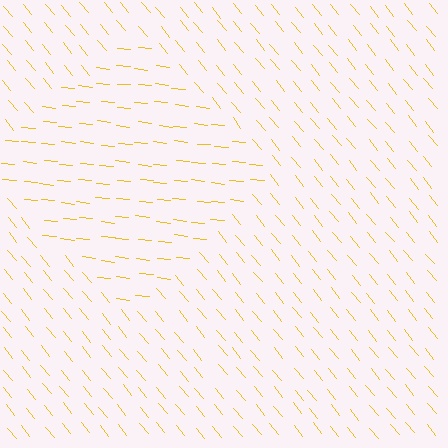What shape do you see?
I see a diamond.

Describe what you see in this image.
The image is filled with small yellow line segments. A diamond region in the image has lines oriented differently from the surrounding lines, creating a visible texture boundary.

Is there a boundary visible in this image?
Yes, there is a texture boundary formed by a change in line orientation.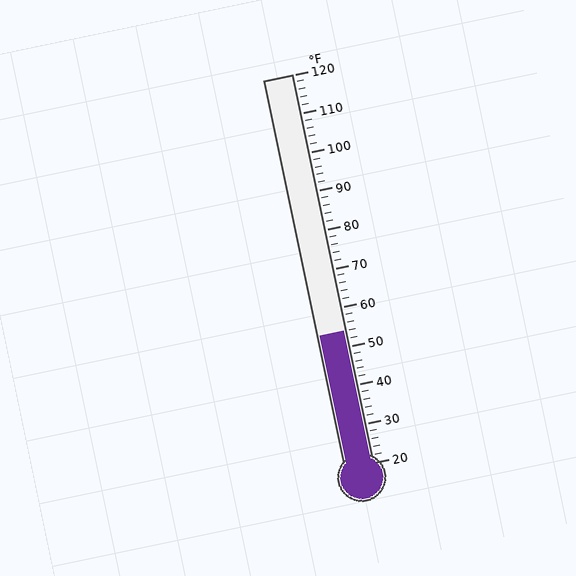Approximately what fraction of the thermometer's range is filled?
The thermometer is filled to approximately 35% of its range.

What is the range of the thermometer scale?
The thermometer scale ranges from 20°F to 120°F.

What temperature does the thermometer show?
The thermometer shows approximately 54°F.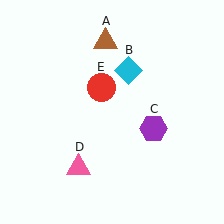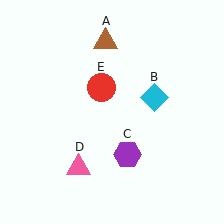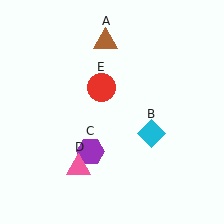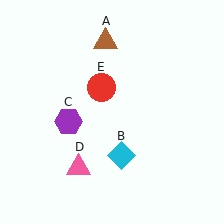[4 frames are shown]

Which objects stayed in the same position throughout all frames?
Brown triangle (object A) and pink triangle (object D) and red circle (object E) remained stationary.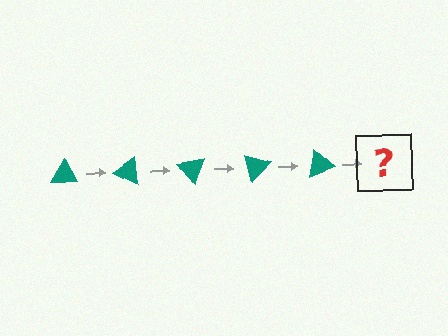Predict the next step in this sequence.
The next step is a teal triangle rotated 125 degrees.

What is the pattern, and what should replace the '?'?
The pattern is that the triangle rotates 25 degrees each step. The '?' should be a teal triangle rotated 125 degrees.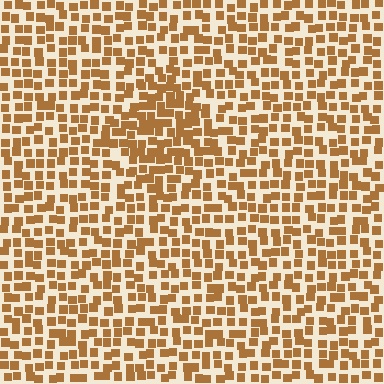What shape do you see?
I see a diamond.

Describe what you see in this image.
The image contains small brown elements arranged at two different densities. A diamond-shaped region is visible where the elements are more densely packed than the surrounding area.